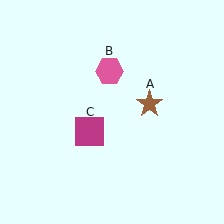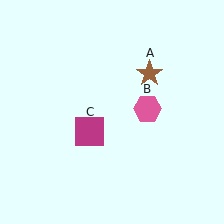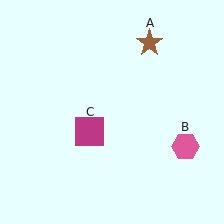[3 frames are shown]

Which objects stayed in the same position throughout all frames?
Magenta square (object C) remained stationary.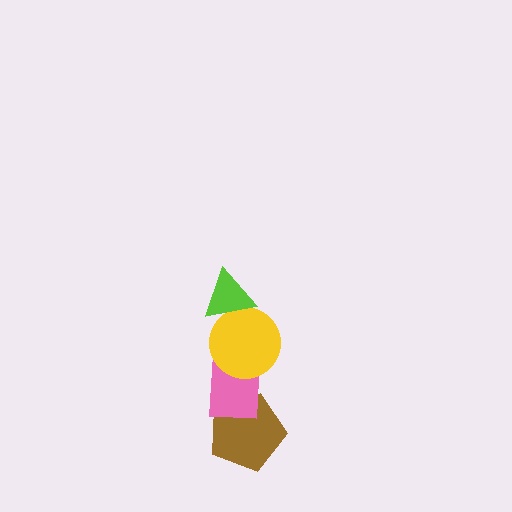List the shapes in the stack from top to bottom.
From top to bottom: the lime triangle, the yellow circle, the pink rectangle, the brown pentagon.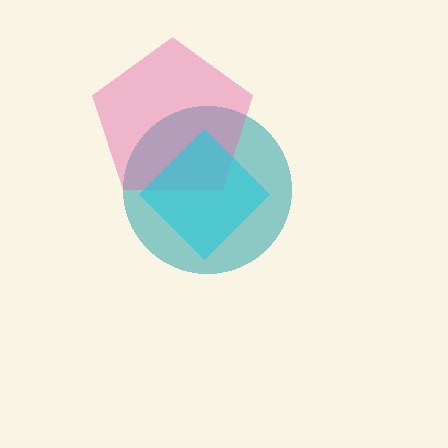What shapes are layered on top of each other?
The layered shapes are: a teal circle, a pink pentagon, a cyan diamond.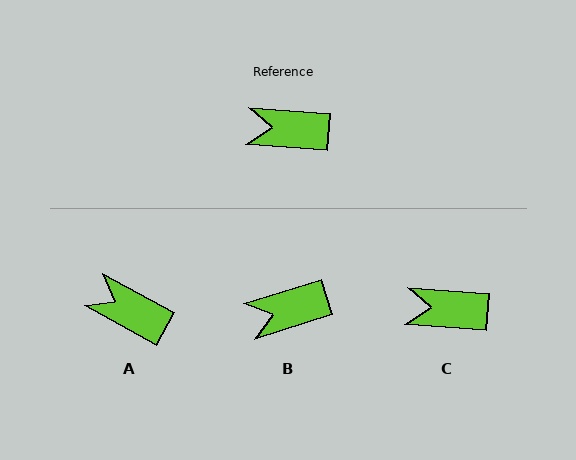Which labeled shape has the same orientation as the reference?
C.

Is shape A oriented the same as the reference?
No, it is off by about 25 degrees.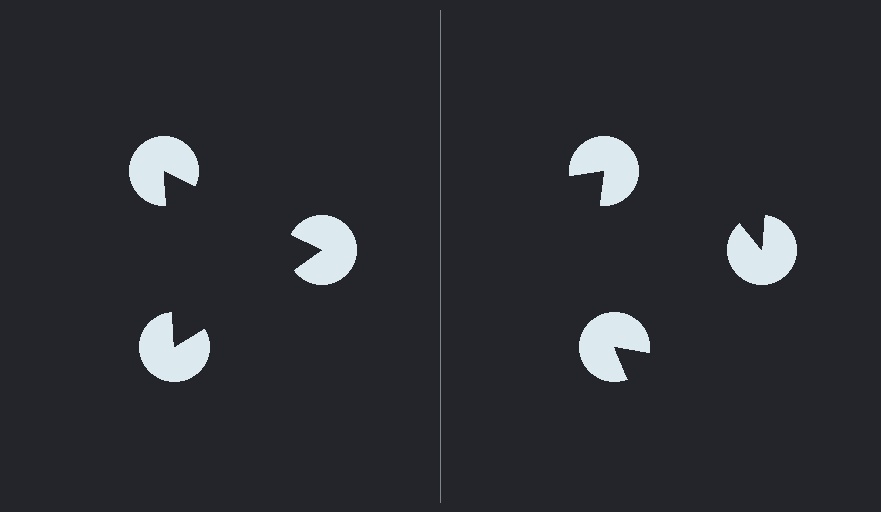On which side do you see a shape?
An illusory triangle appears on the left side. On the right side the wedge cuts are rotated, so no coherent shape forms.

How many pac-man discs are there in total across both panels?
6 — 3 on each side.